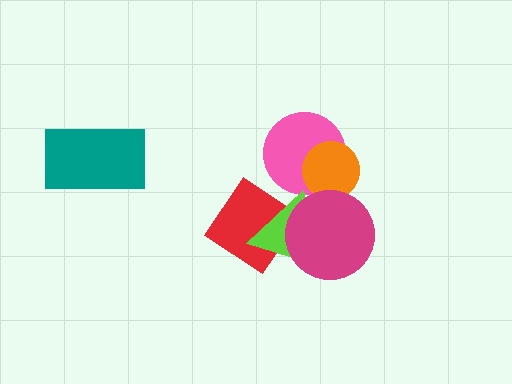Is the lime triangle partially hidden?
Yes, it is partially covered by another shape.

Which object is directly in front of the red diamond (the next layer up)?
The lime triangle is directly in front of the red diamond.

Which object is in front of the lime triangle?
The magenta circle is in front of the lime triangle.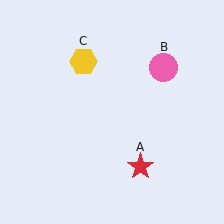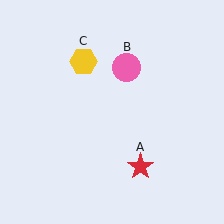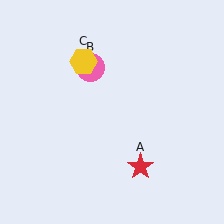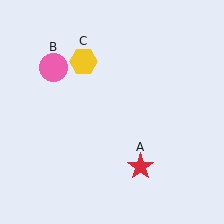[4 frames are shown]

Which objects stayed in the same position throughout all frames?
Red star (object A) and yellow hexagon (object C) remained stationary.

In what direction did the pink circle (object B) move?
The pink circle (object B) moved left.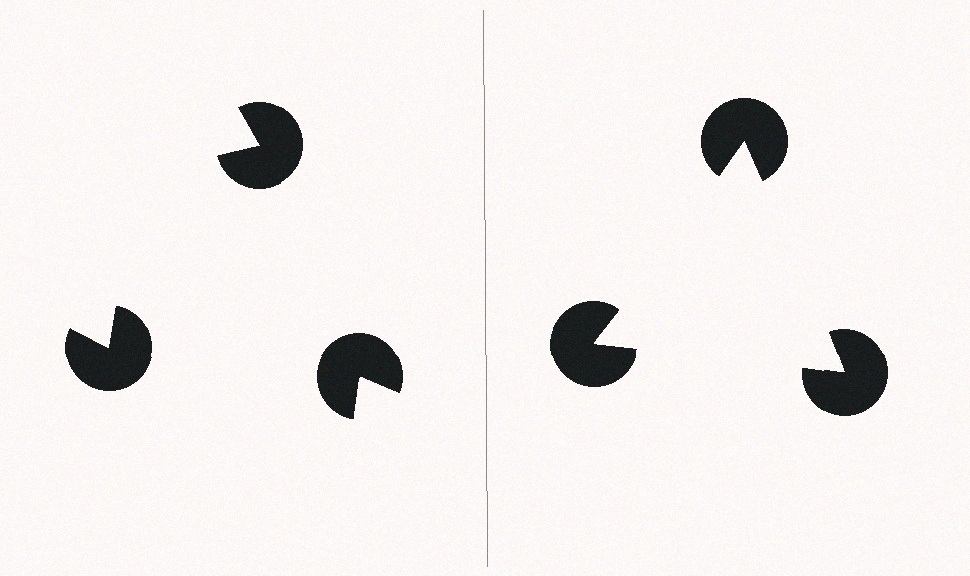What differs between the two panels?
The pac-man discs are positioned identically on both sides; only the wedge orientations differ. On the right they align to a triangle; on the left they are misaligned.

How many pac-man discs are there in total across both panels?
6 — 3 on each side.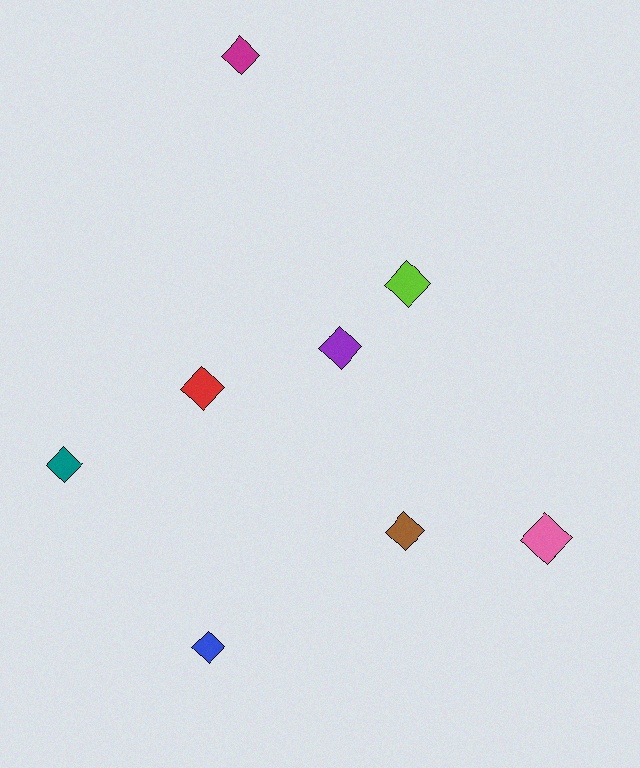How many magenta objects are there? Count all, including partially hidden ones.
There is 1 magenta object.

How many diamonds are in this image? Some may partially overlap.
There are 8 diamonds.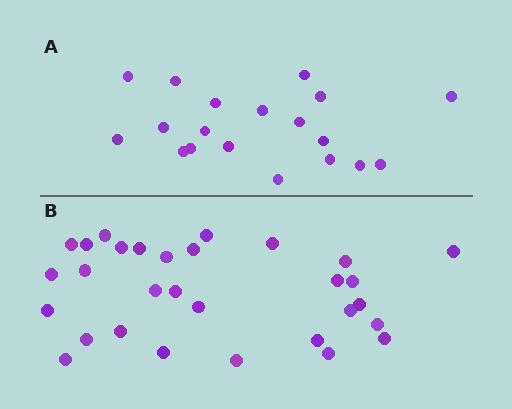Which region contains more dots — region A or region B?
Region B (the bottom region) has more dots.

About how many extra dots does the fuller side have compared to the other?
Region B has roughly 12 or so more dots than region A.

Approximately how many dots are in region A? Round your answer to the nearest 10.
About 20 dots. (The exact count is 19, which rounds to 20.)